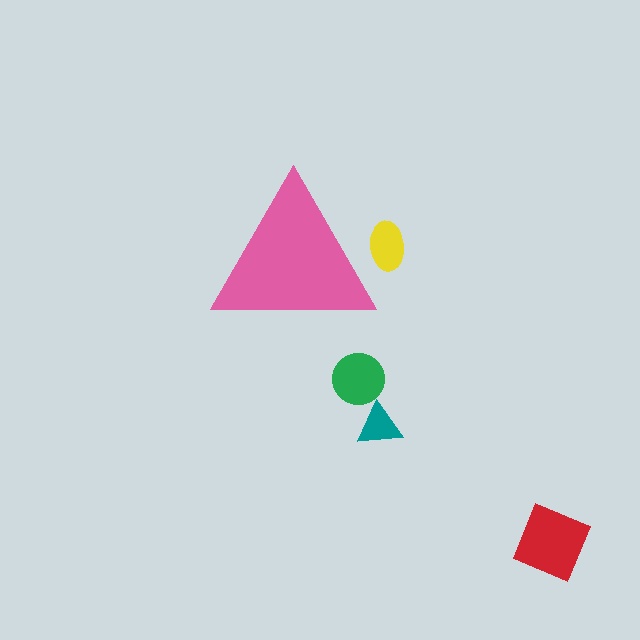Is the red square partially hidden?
No, the red square is fully visible.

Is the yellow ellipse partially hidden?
Yes, the yellow ellipse is partially hidden behind the pink triangle.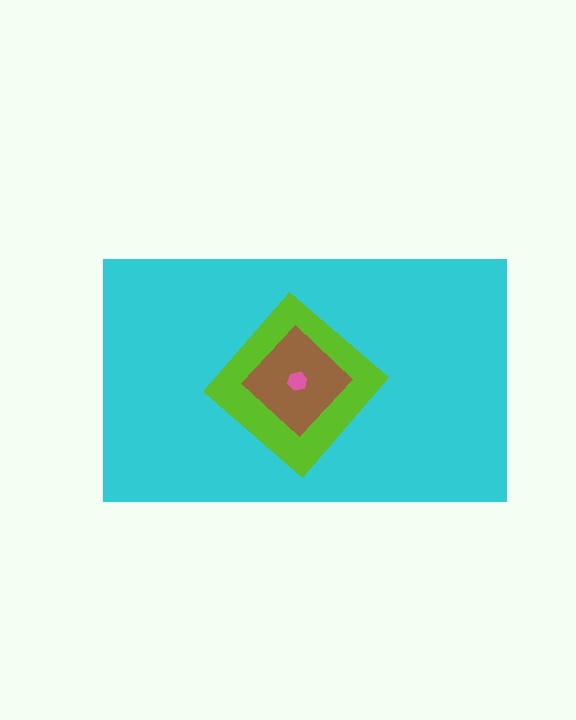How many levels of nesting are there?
4.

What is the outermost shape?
The cyan rectangle.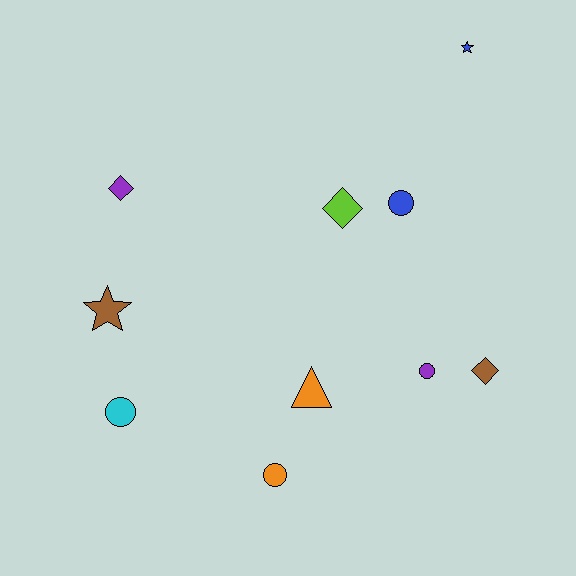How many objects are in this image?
There are 10 objects.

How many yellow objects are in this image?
There are no yellow objects.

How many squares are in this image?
There are no squares.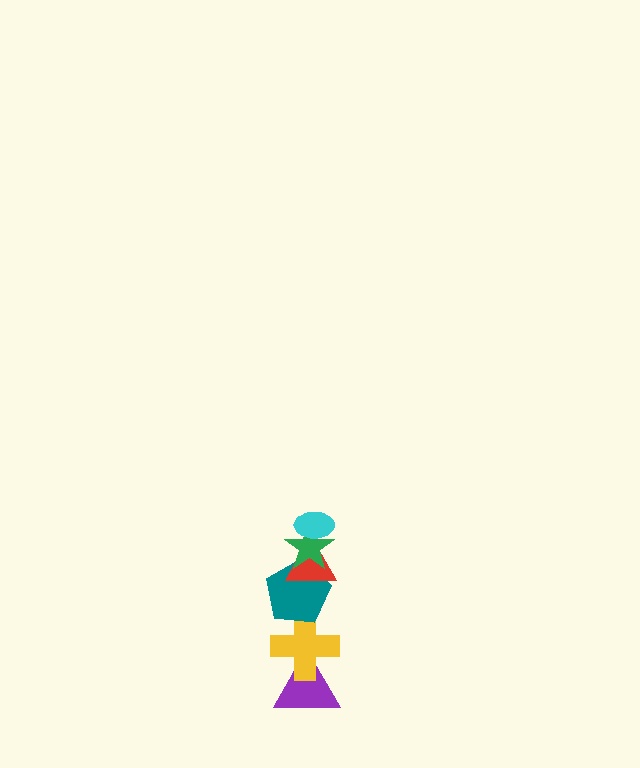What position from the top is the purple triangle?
The purple triangle is 6th from the top.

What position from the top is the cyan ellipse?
The cyan ellipse is 1st from the top.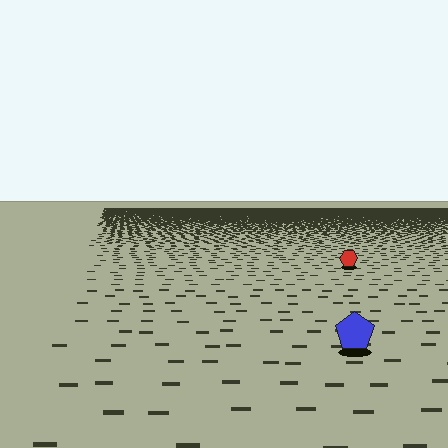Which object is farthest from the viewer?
The red hexagon is farthest from the viewer. It appears smaller and the ground texture around it is denser.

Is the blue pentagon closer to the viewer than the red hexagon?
Yes. The blue pentagon is closer — you can tell from the texture gradient: the ground texture is coarser near it.